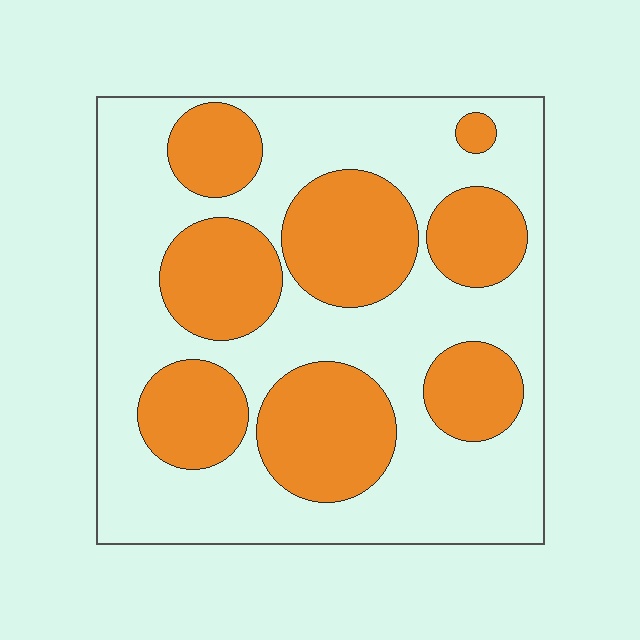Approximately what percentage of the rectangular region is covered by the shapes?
Approximately 40%.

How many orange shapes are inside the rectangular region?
8.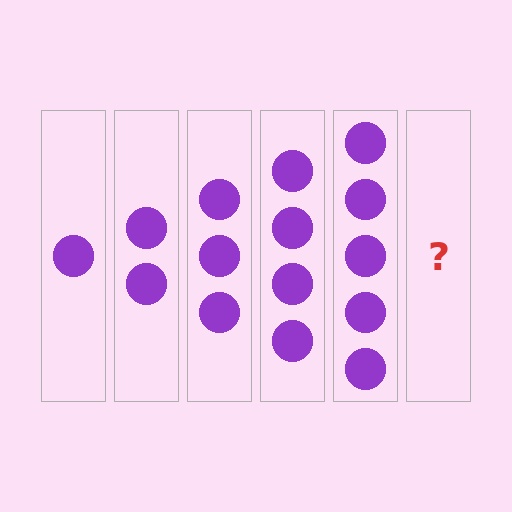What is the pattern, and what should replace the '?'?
The pattern is that each step adds one more circle. The '?' should be 6 circles.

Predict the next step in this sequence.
The next step is 6 circles.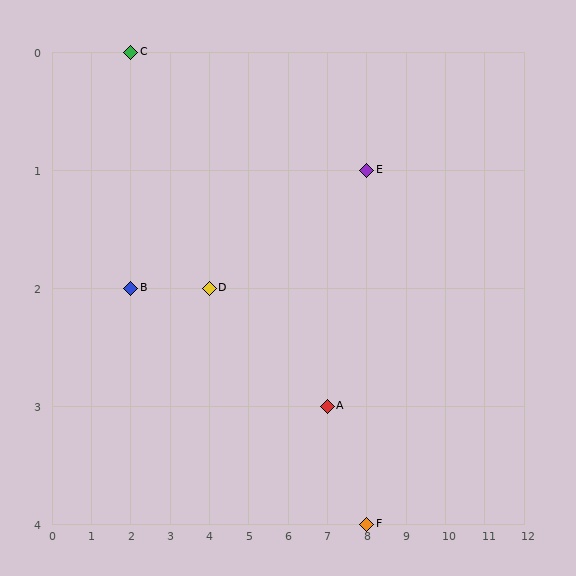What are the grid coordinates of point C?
Point C is at grid coordinates (2, 0).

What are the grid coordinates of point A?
Point A is at grid coordinates (7, 3).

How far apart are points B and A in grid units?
Points B and A are 5 columns and 1 row apart (about 5.1 grid units diagonally).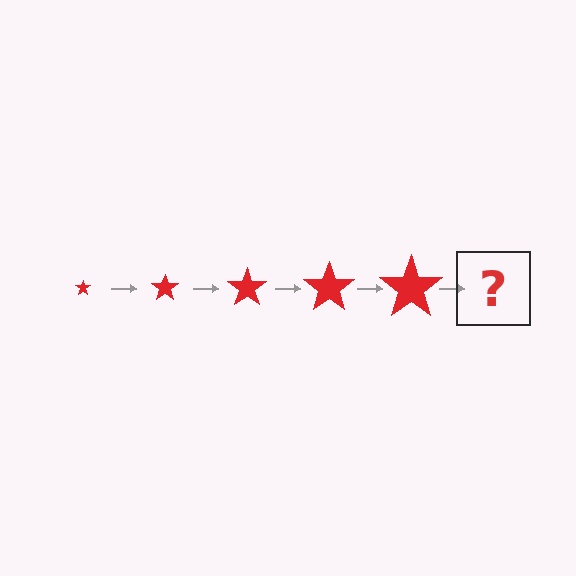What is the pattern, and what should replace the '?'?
The pattern is that the star gets progressively larger each step. The '?' should be a red star, larger than the previous one.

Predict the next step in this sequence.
The next step is a red star, larger than the previous one.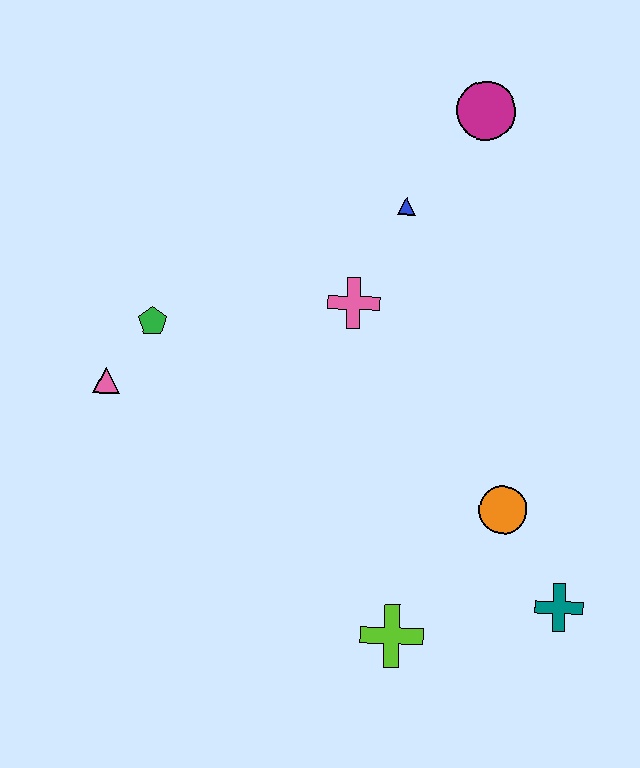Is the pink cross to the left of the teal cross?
Yes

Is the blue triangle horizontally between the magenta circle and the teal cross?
No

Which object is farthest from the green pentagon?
The teal cross is farthest from the green pentagon.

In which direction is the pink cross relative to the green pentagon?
The pink cross is to the right of the green pentagon.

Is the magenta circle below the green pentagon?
No